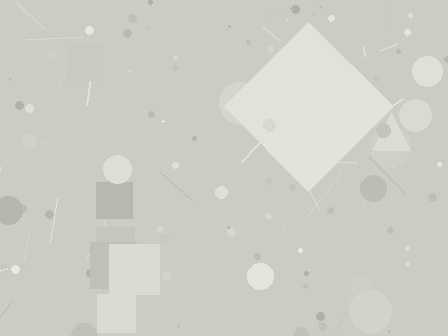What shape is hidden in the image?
A diamond is hidden in the image.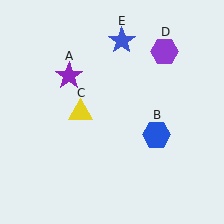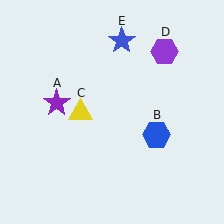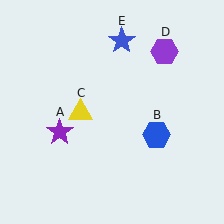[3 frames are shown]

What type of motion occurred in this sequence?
The purple star (object A) rotated counterclockwise around the center of the scene.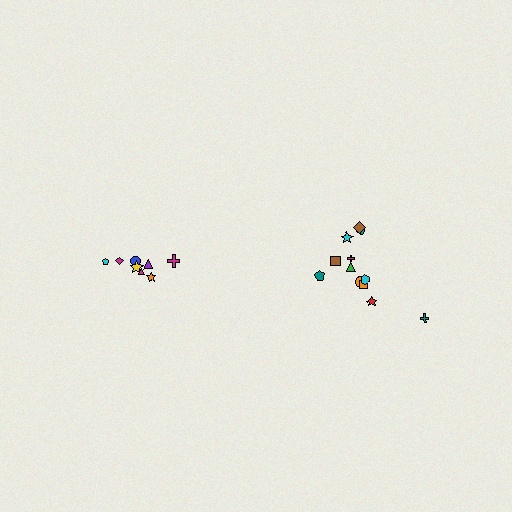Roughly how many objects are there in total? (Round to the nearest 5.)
Roughly 20 objects in total.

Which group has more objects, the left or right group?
The right group.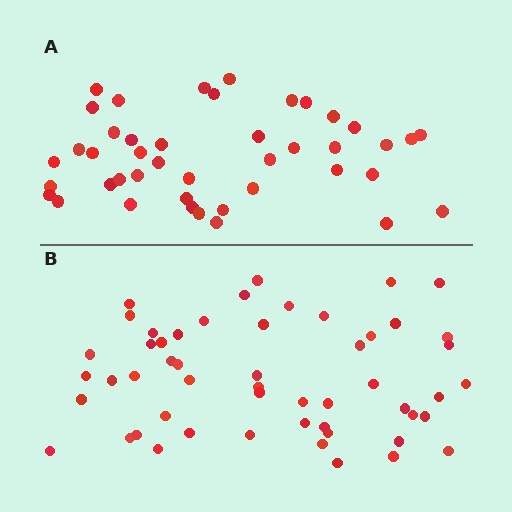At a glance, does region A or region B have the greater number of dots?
Region B (the bottom region) has more dots.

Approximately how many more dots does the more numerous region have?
Region B has roughly 10 or so more dots than region A.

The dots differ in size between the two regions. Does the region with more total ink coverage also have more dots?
No. Region A has more total ink coverage because its dots are larger, but region B actually contains more individual dots. Total area can be misleading — the number of items is what matters here.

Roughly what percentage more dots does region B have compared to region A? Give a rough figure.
About 25% more.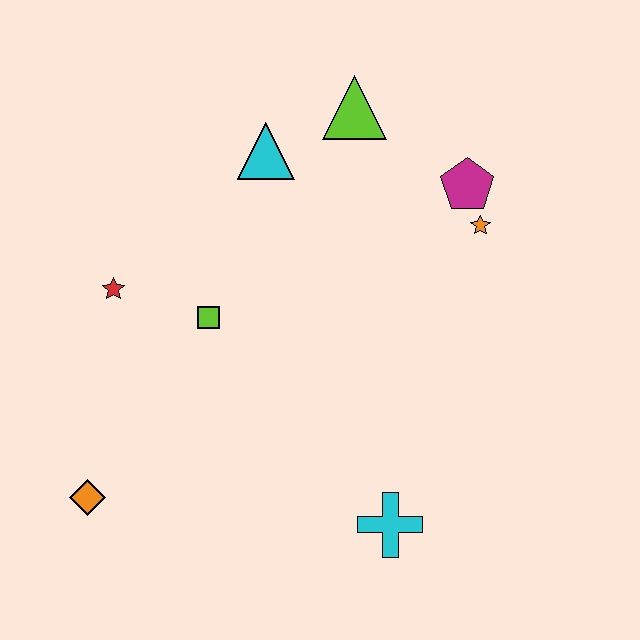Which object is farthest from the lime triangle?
The orange diamond is farthest from the lime triangle.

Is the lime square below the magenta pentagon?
Yes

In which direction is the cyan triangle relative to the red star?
The cyan triangle is to the right of the red star.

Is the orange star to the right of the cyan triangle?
Yes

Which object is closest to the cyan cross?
The lime square is closest to the cyan cross.